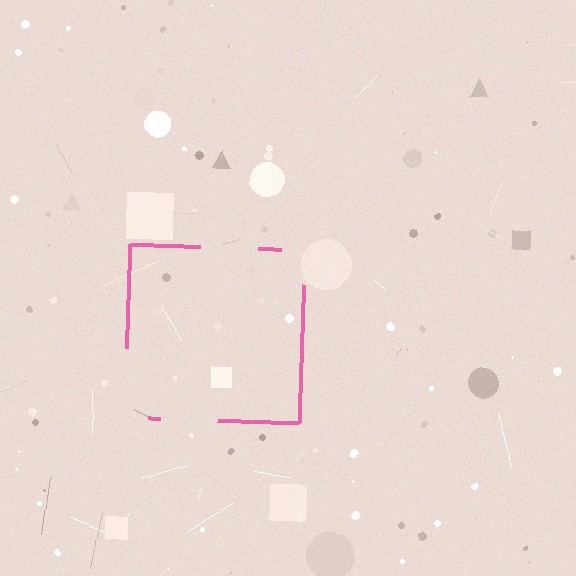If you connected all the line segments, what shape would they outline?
They would outline a square.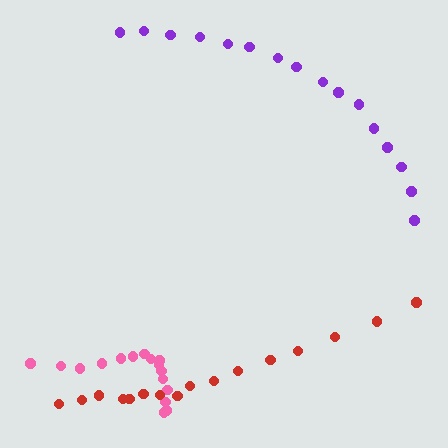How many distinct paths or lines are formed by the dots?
There are 3 distinct paths.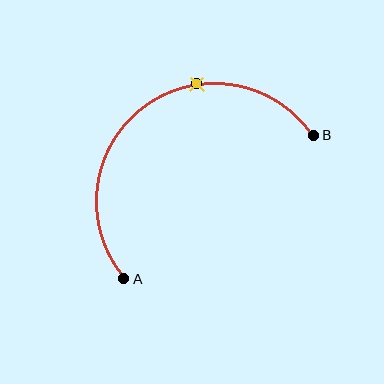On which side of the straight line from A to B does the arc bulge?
The arc bulges above and to the left of the straight line connecting A and B.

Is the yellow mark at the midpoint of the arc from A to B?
No. The yellow mark lies on the arc but is closer to endpoint B. The arc midpoint would be at the point on the curve equidistant along the arc from both A and B.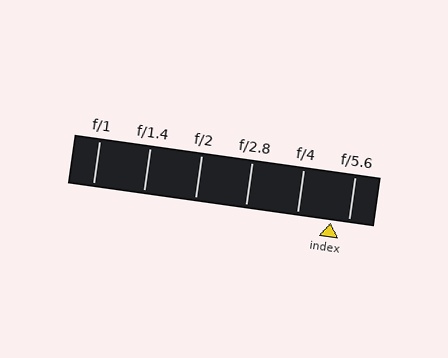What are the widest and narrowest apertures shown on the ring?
The widest aperture shown is f/1 and the narrowest is f/5.6.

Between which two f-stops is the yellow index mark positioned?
The index mark is between f/4 and f/5.6.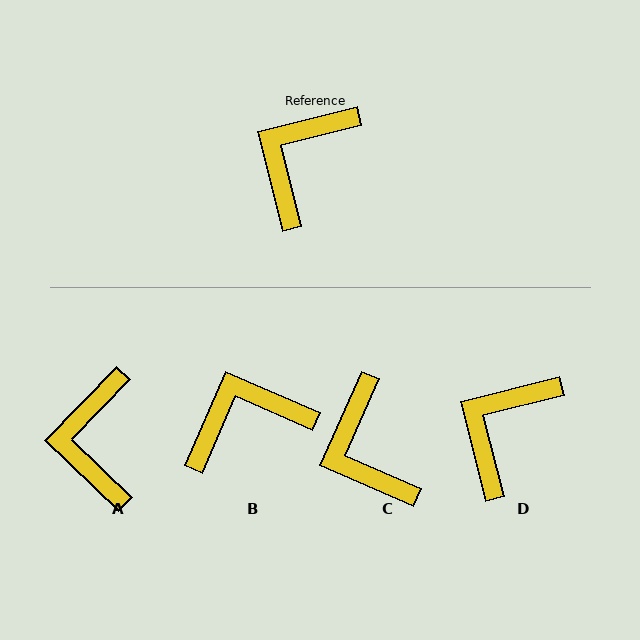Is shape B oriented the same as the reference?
No, it is off by about 38 degrees.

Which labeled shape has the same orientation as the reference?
D.